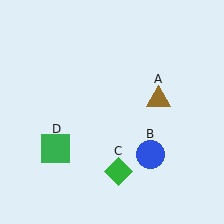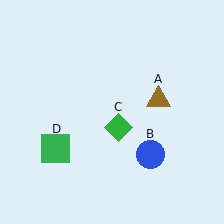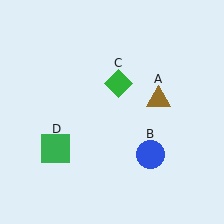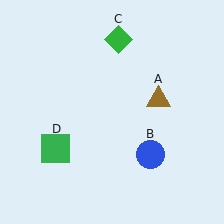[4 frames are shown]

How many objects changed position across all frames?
1 object changed position: green diamond (object C).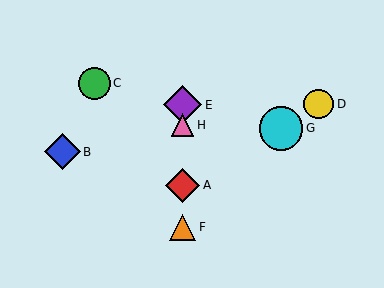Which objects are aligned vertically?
Objects A, E, F, H are aligned vertically.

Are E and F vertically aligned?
Yes, both are at x≈183.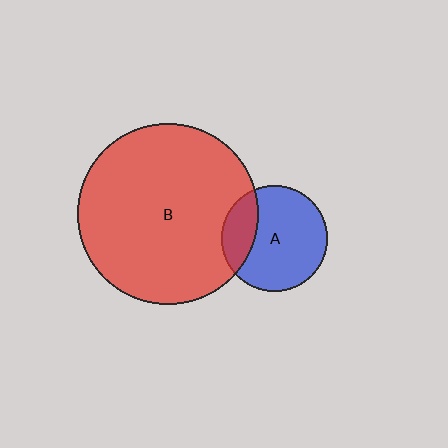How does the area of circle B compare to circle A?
Approximately 2.9 times.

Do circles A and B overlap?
Yes.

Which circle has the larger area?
Circle B (red).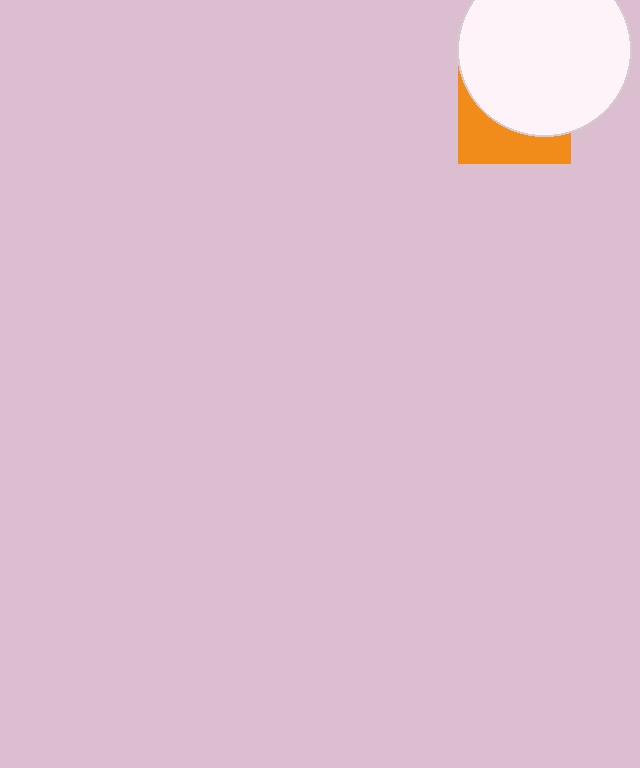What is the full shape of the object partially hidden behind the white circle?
The partially hidden object is an orange square.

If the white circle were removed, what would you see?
You would see the complete orange square.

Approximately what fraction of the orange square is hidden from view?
Roughly 64% of the orange square is hidden behind the white circle.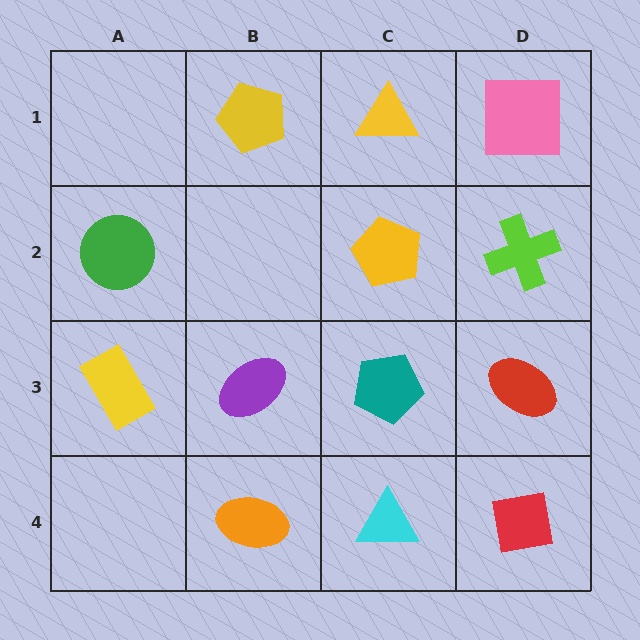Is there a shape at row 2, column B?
No, that cell is empty.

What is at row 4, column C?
A cyan triangle.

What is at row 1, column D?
A pink square.